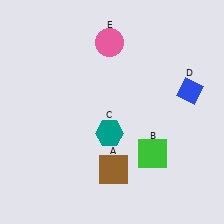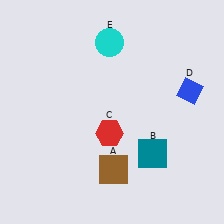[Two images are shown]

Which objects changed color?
B changed from green to teal. C changed from teal to red. E changed from pink to cyan.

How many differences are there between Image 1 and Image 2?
There are 3 differences between the two images.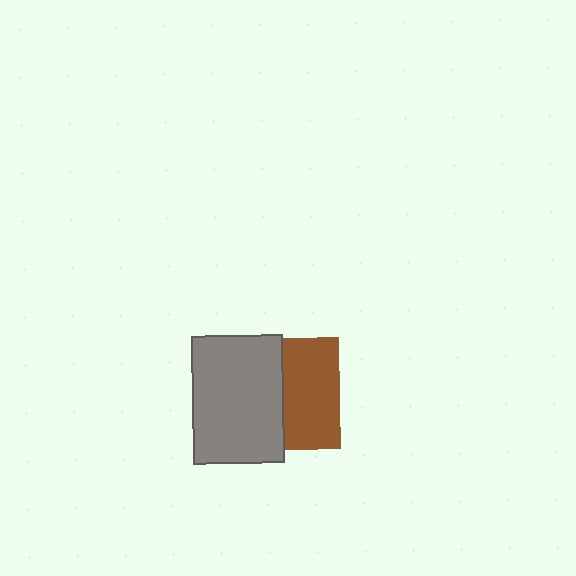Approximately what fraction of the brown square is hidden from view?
Roughly 50% of the brown square is hidden behind the gray rectangle.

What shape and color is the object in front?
The object in front is a gray rectangle.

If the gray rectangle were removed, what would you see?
You would see the complete brown square.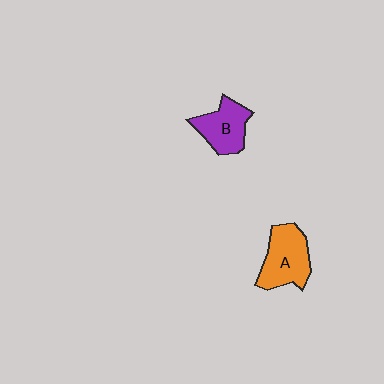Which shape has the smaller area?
Shape B (purple).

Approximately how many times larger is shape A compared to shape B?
Approximately 1.2 times.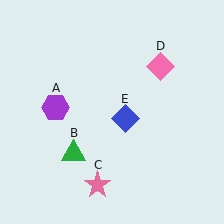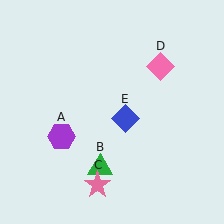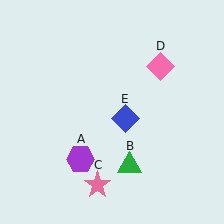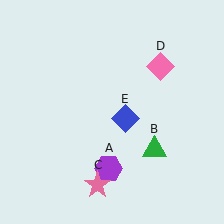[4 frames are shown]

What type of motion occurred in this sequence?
The purple hexagon (object A), green triangle (object B) rotated counterclockwise around the center of the scene.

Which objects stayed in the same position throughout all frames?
Pink star (object C) and pink diamond (object D) and blue diamond (object E) remained stationary.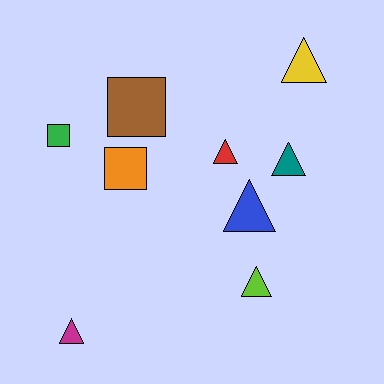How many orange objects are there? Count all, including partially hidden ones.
There is 1 orange object.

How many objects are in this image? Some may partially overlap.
There are 9 objects.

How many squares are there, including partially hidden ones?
There are 3 squares.